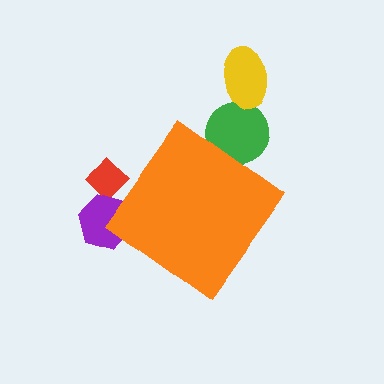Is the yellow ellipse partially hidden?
No, the yellow ellipse is fully visible.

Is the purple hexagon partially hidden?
Yes, the purple hexagon is partially hidden behind the orange diamond.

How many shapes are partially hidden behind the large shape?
3 shapes are partially hidden.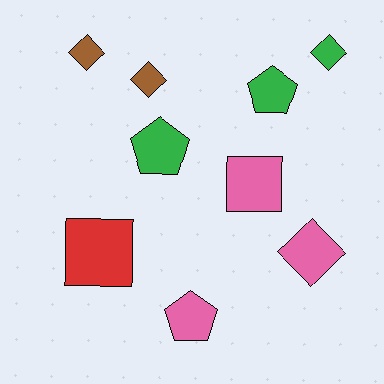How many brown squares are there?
There are no brown squares.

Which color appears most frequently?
Green, with 3 objects.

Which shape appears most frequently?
Diamond, with 4 objects.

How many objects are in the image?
There are 9 objects.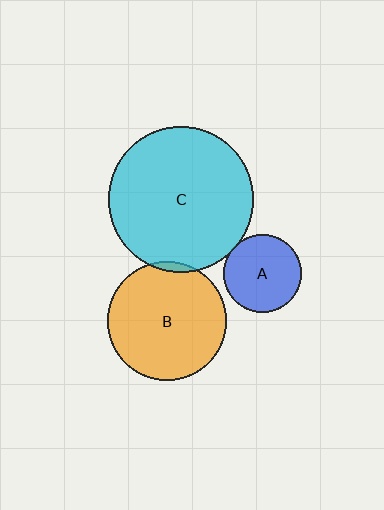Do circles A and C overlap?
Yes.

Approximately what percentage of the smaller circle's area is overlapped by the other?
Approximately 5%.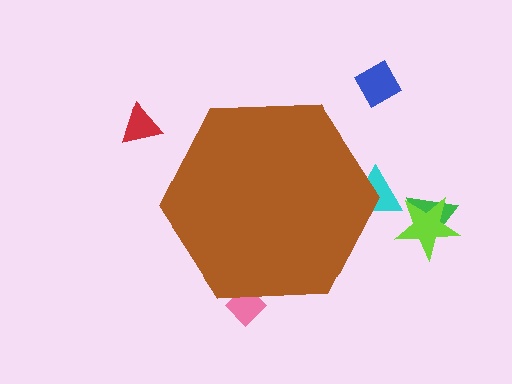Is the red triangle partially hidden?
No, the red triangle is fully visible.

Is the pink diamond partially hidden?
Yes, the pink diamond is partially hidden behind the brown hexagon.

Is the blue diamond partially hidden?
No, the blue diamond is fully visible.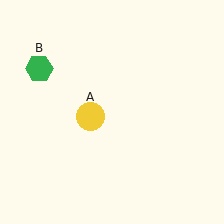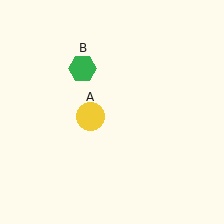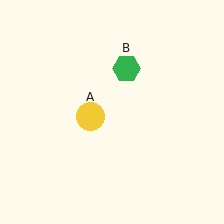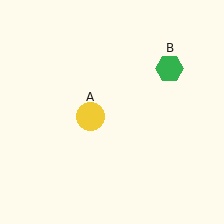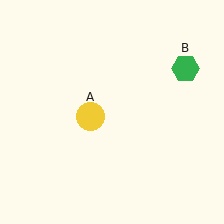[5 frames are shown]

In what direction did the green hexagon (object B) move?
The green hexagon (object B) moved right.